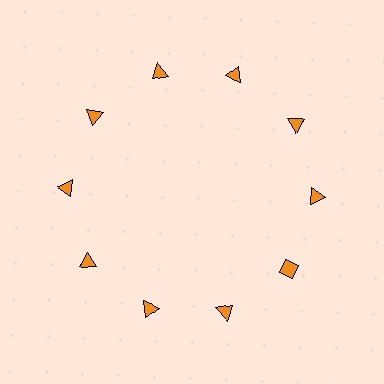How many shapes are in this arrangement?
There are 10 shapes arranged in a ring pattern.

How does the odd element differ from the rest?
It has a different shape: diamond instead of triangle.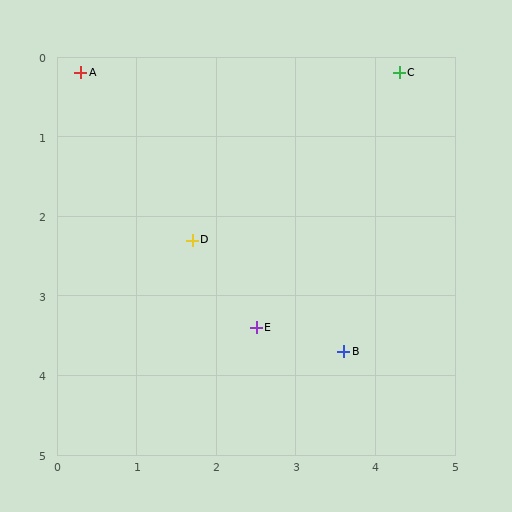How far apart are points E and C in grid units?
Points E and C are about 3.7 grid units apart.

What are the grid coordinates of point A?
Point A is at approximately (0.3, 0.2).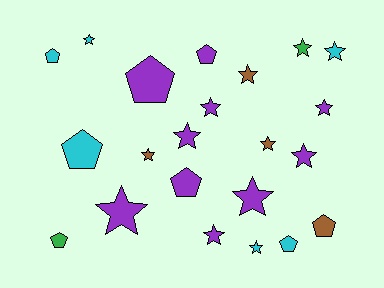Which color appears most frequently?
Purple, with 10 objects.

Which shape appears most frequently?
Star, with 14 objects.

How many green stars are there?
There is 1 green star.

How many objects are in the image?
There are 22 objects.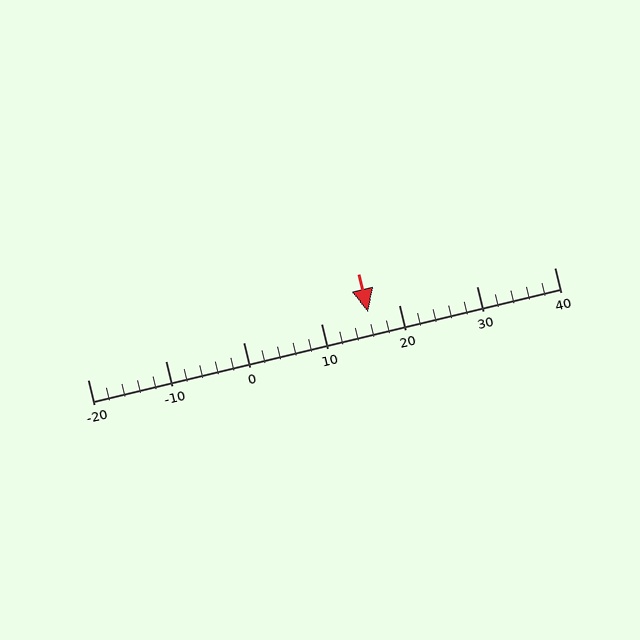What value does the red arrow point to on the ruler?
The red arrow points to approximately 16.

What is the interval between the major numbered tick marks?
The major tick marks are spaced 10 units apart.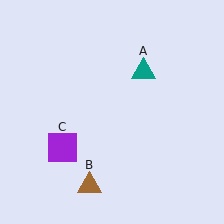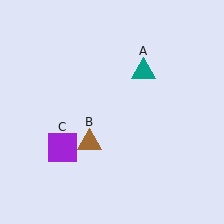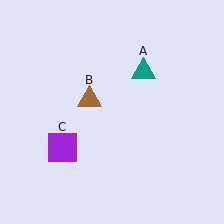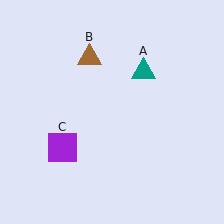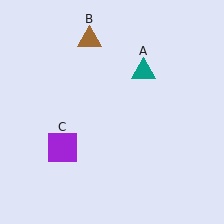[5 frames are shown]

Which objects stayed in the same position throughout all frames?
Teal triangle (object A) and purple square (object C) remained stationary.